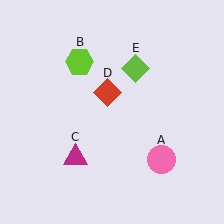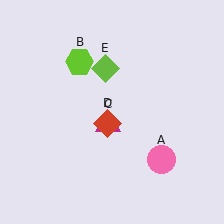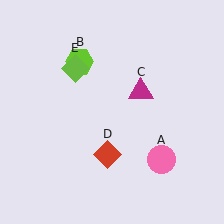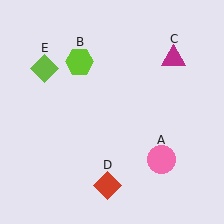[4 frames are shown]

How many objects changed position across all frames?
3 objects changed position: magenta triangle (object C), red diamond (object D), lime diamond (object E).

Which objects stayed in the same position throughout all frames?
Pink circle (object A) and lime hexagon (object B) remained stationary.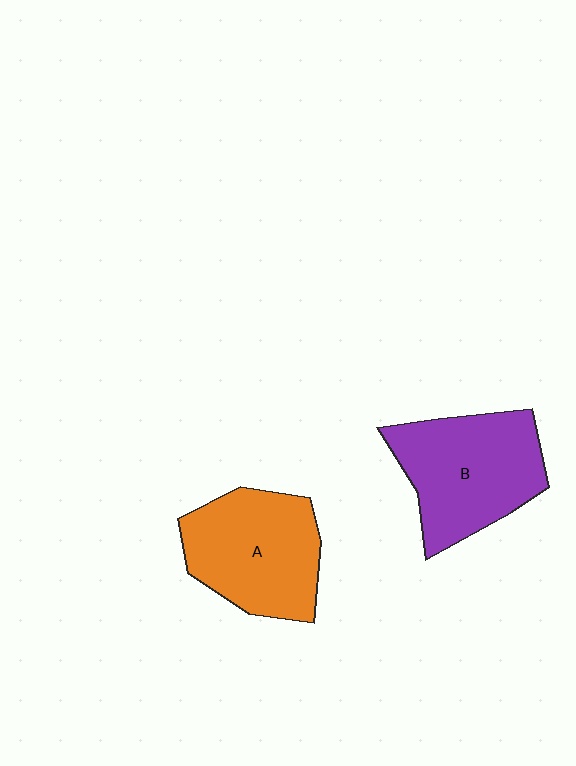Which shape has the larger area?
Shape B (purple).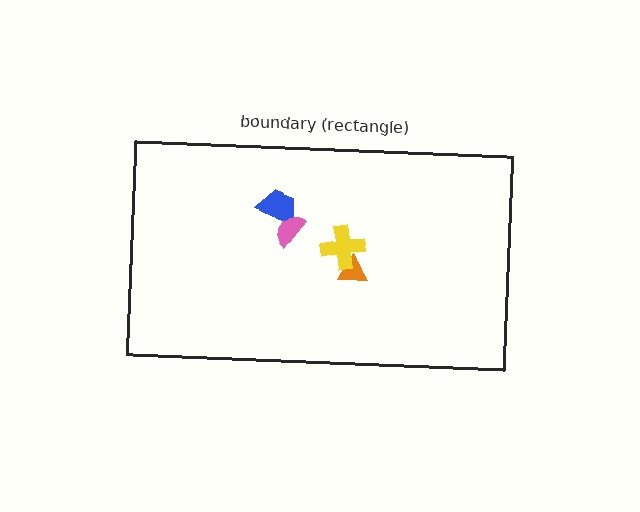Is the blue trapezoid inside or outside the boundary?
Inside.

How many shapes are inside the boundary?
4 inside, 0 outside.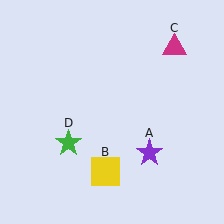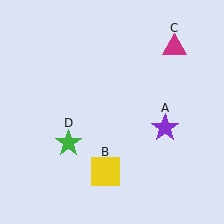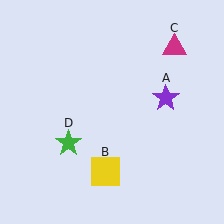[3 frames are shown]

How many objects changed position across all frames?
1 object changed position: purple star (object A).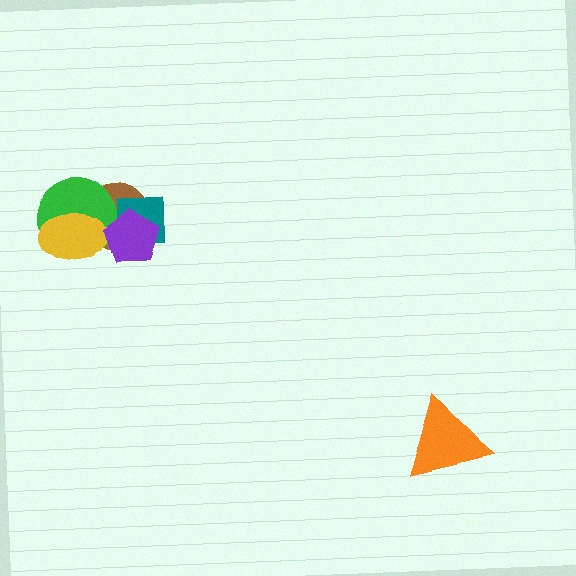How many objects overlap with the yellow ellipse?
2 objects overlap with the yellow ellipse.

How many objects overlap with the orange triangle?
0 objects overlap with the orange triangle.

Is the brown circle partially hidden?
Yes, it is partially covered by another shape.